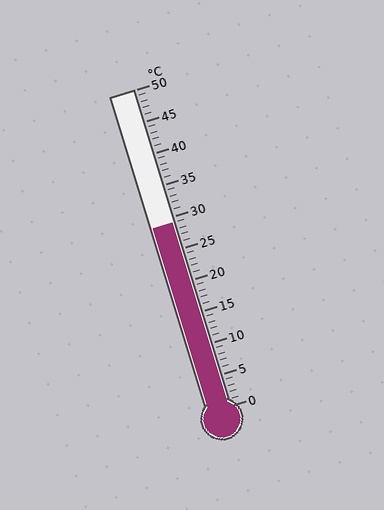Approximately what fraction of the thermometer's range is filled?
The thermometer is filled to approximately 60% of its range.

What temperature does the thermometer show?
The thermometer shows approximately 29°C.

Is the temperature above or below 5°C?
The temperature is above 5°C.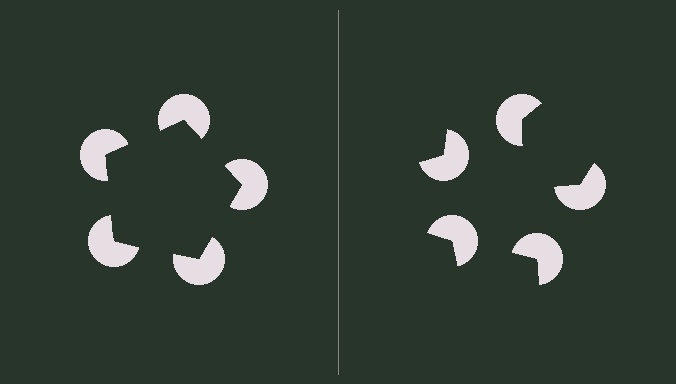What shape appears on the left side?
An illusory pentagon.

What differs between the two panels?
The pac-man discs are positioned identically on both sides; only the wedge orientations differ. On the left they align to a pentagon; on the right they are misaligned.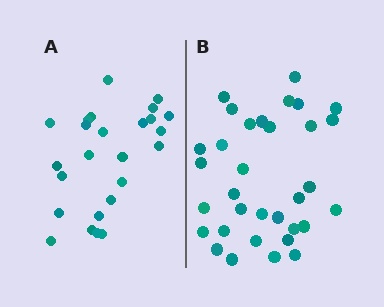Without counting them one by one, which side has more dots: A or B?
Region B (the right region) has more dots.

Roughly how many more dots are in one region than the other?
Region B has roughly 8 or so more dots than region A.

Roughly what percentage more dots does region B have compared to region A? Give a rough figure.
About 30% more.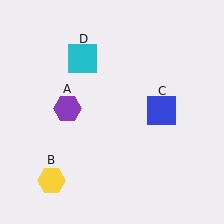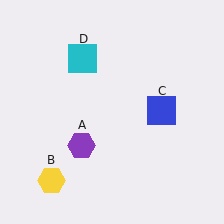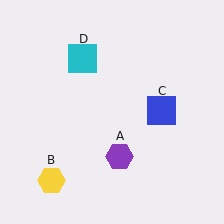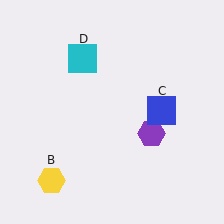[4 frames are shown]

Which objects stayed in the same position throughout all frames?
Yellow hexagon (object B) and blue square (object C) and cyan square (object D) remained stationary.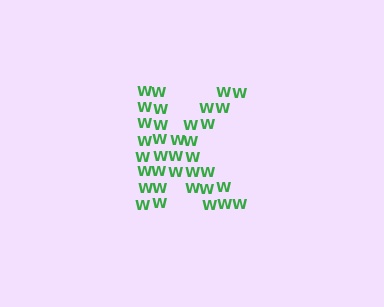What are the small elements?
The small elements are letter W's.